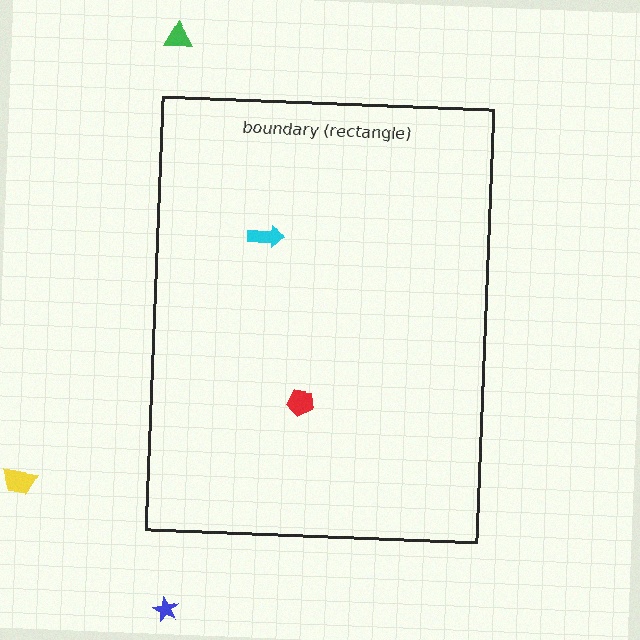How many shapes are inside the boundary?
2 inside, 3 outside.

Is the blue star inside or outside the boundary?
Outside.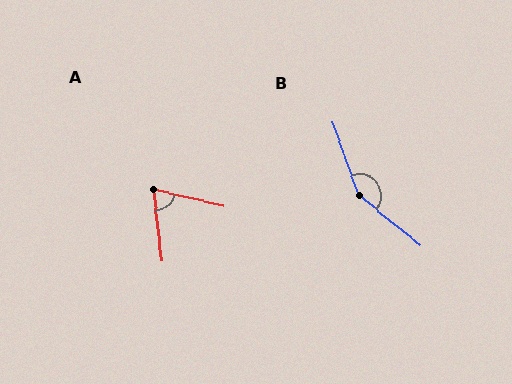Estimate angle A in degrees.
Approximately 70 degrees.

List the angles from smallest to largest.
A (70°), B (149°).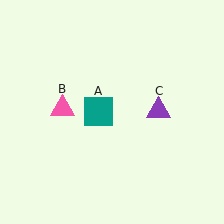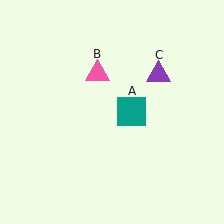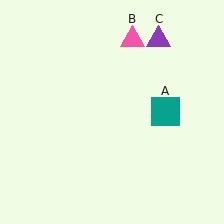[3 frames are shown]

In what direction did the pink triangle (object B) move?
The pink triangle (object B) moved up and to the right.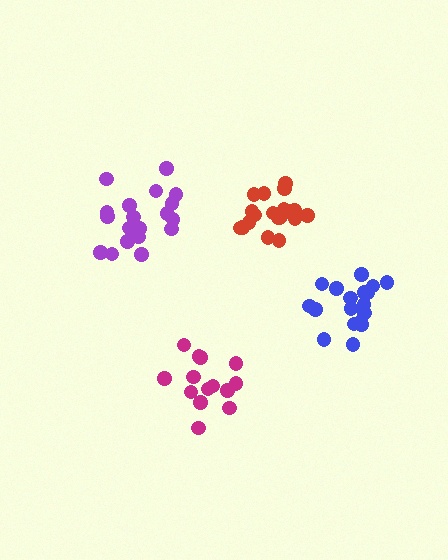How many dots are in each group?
Group 1: 21 dots, Group 2: 19 dots, Group 3: 15 dots, Group 4: 18 dots (73 total).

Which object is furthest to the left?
The purple cluster is leftmost.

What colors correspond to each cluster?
The clusters are colored: red, purple, magenta, blue.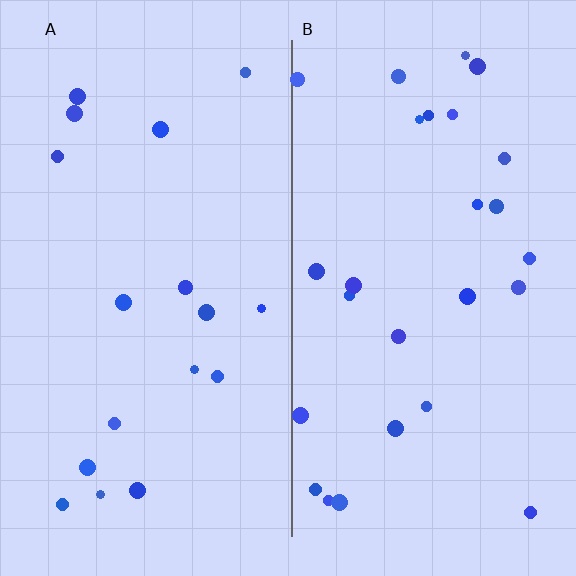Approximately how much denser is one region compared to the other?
Approximately 1.5× — region B over region A.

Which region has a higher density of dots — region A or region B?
B (the right).